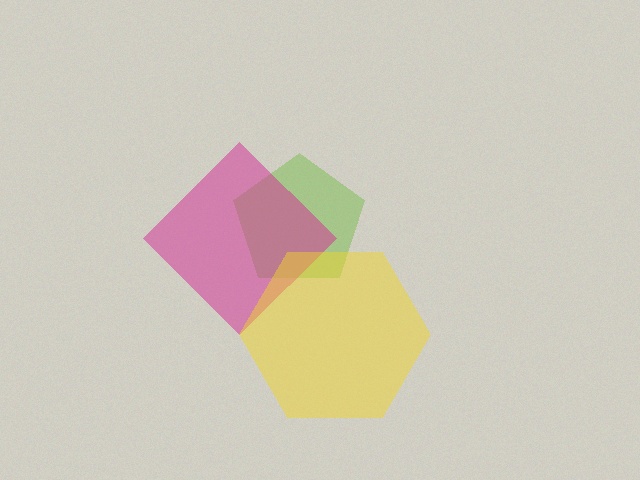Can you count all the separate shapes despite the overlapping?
Yes, there are 3 separate shapes.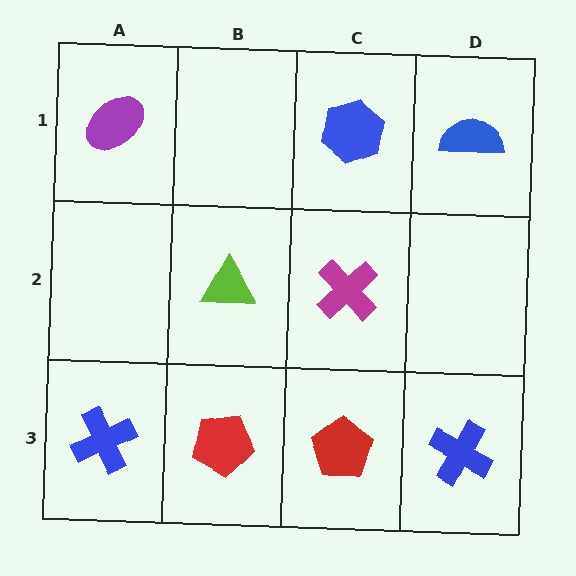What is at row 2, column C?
A magenta cross.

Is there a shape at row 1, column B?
No, that cell is empty.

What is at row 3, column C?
A red pentagon.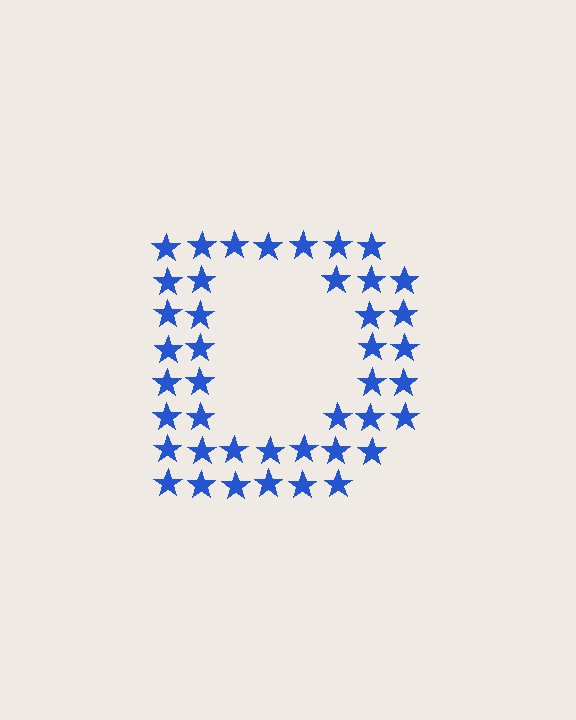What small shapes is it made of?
It is made of small stars.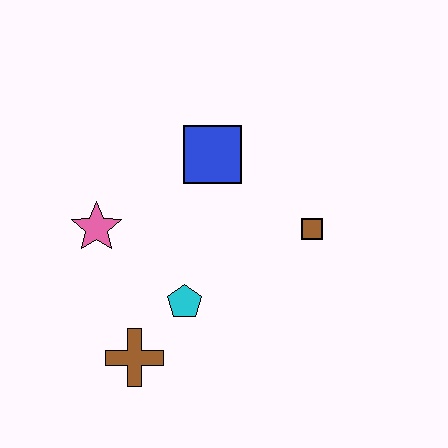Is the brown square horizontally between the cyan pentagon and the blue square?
No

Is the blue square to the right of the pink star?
Yes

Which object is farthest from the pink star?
The brown square is farthest from the pink star.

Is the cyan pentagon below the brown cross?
No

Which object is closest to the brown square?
The blue square is closest to the brown square.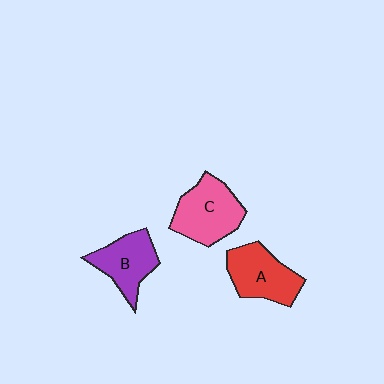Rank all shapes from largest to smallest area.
From largest to smallest: C (pink), A (red), B (purple).